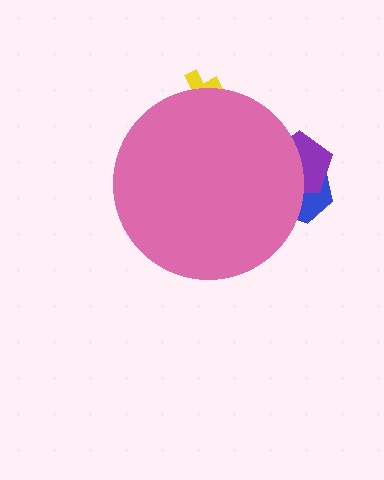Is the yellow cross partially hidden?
Yes, the yellow cross is partially hidden behind the pink circle.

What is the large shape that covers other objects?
A pink circle.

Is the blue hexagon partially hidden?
Yes, the blue hexagon is partially hidden behind the pink circle.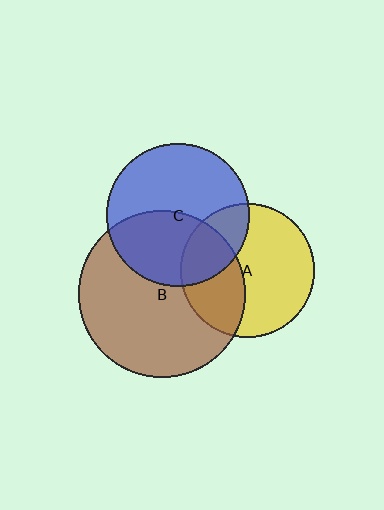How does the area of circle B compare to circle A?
Approximately 1.6 times.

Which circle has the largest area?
Circle B (brown).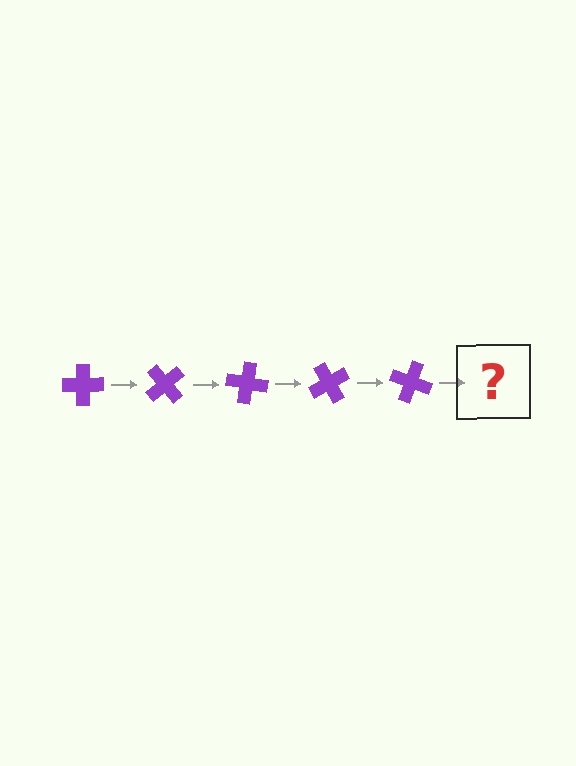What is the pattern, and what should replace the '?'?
The pattern is that the cross rotates 50 degrees each step. The '?' should be a purple cross rotated 250 degrees.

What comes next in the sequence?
The next element should be a purple cross rotated 250 degrees.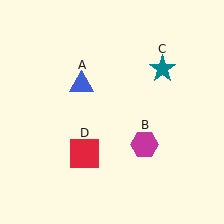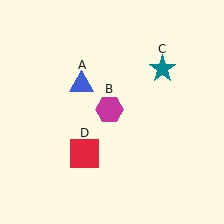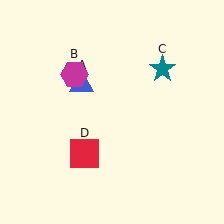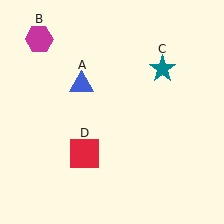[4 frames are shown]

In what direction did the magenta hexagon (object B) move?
The magenta hexagon (object B) moved up and to the left.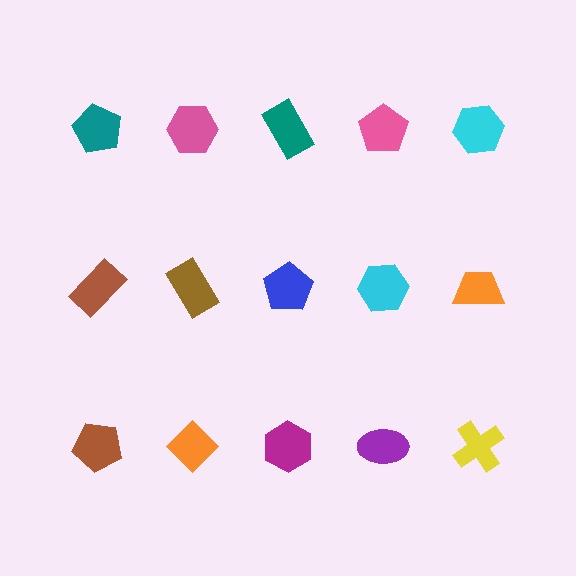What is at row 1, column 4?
A pink pentagon.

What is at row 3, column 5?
A yellow cross.